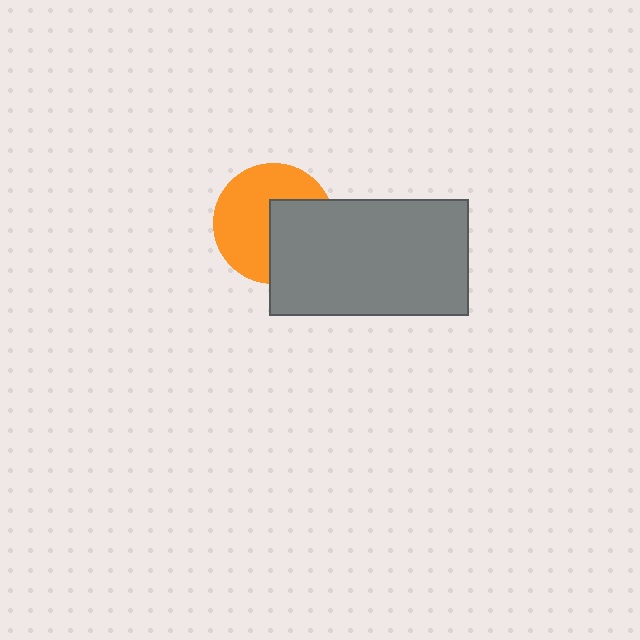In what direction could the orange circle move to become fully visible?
The orange circle could move left. That would shift it out from behind the gray rectangle entirely.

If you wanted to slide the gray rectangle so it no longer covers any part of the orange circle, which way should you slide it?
Slide it right — that is the most direct way to separate the two shapes.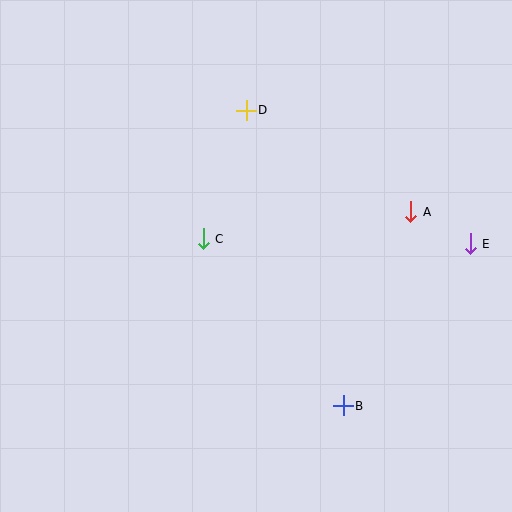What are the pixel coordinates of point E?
Point E is at (470, 244).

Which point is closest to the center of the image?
Point C at (203, 239) is closest to the center.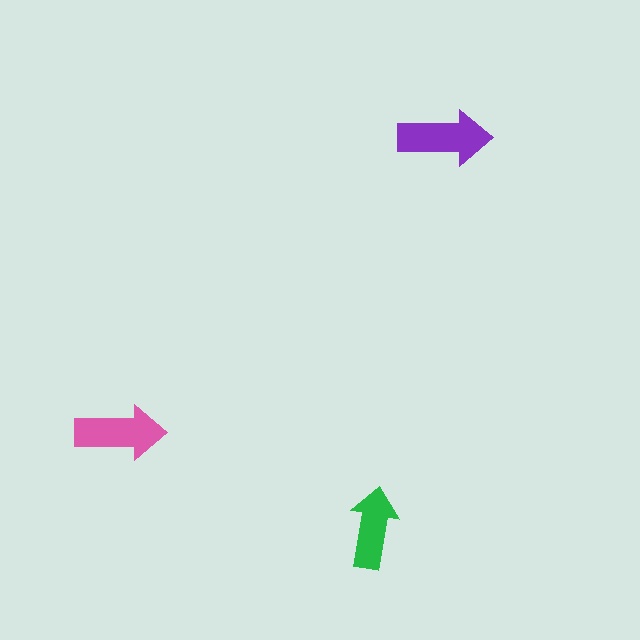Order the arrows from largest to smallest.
the purple one, the pink one, the green one.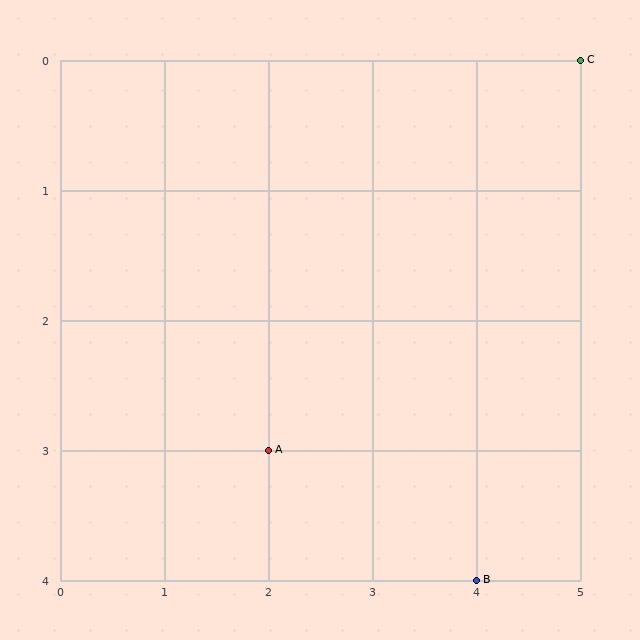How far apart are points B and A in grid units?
Points B and A are 2 columns and 1 row apart (about 2.2 grid units diagonally).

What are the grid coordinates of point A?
Point A is at grid coordinates (2, 3).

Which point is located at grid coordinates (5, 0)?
Point C is at (5, 0).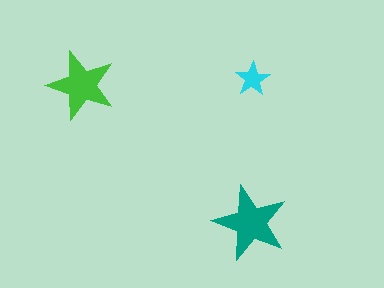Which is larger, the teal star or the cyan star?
The teal one.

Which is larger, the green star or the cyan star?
The green one.